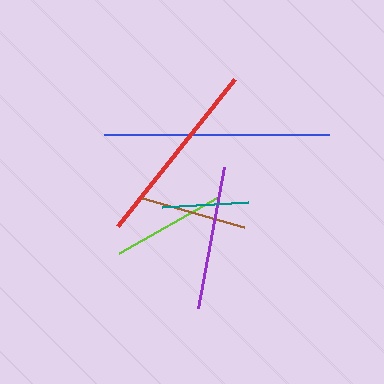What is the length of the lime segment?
The lime segment is approximately 114 pixels long.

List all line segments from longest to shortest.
From longest to shortest: blue, red, purple, lime, brown, teal.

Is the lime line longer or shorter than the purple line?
The purple line is longer than the lime line.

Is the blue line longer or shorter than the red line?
The blue line is longer than the red line.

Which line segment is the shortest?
The teal line is the shortest at approximately 86 pixels.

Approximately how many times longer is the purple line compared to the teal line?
The purple line is approximately 1.7 times the length of the teal line.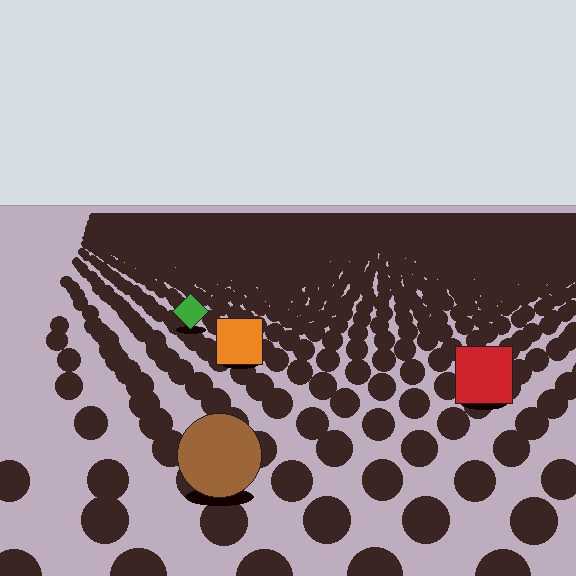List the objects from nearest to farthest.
From nearest to farthest: the brown circle, the red square, the orange square, the green diamond.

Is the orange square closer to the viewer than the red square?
No. The red square is closer — you can tell from the texture gradient: the ground texture is coarser near it.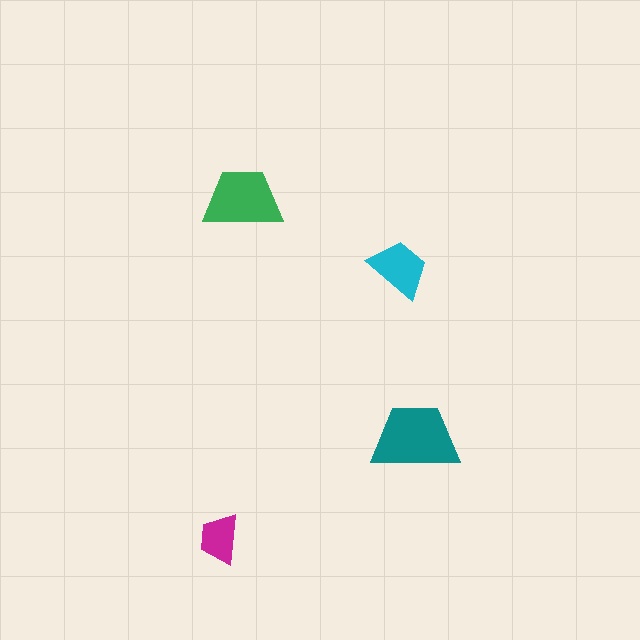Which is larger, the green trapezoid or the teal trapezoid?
The teal one.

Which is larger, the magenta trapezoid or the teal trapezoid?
The teal one.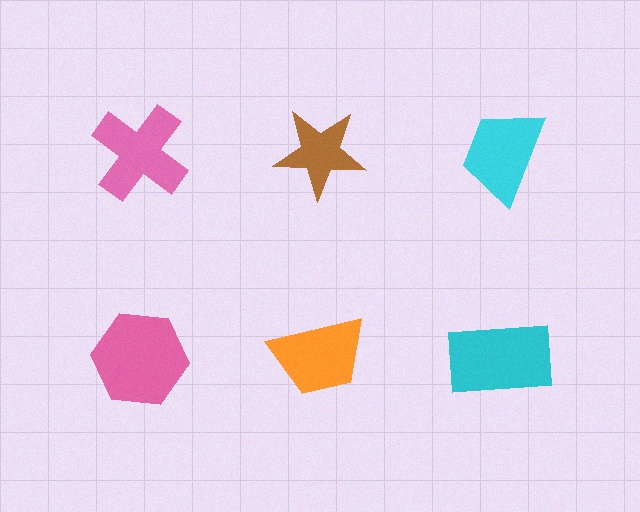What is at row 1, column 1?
A pink cross.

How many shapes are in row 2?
3 shapes.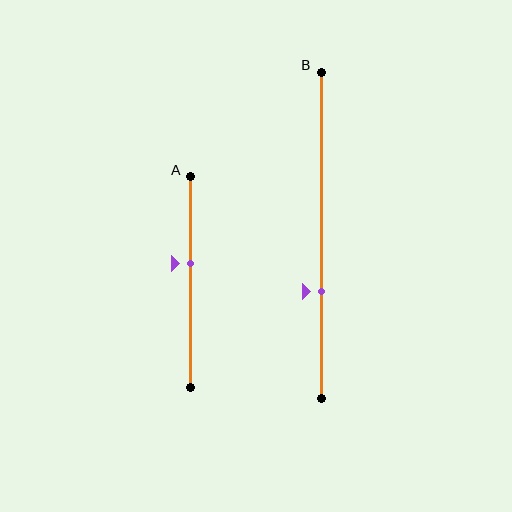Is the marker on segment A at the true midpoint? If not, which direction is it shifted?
No, the marker on segment A is shifted upward by about 9% of the segment length.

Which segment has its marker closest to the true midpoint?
Segment A has its marker closest to the true midpoint.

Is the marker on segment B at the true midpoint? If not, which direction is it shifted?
No, the marker on segment B is shifted downward by about 17% of the segment length.